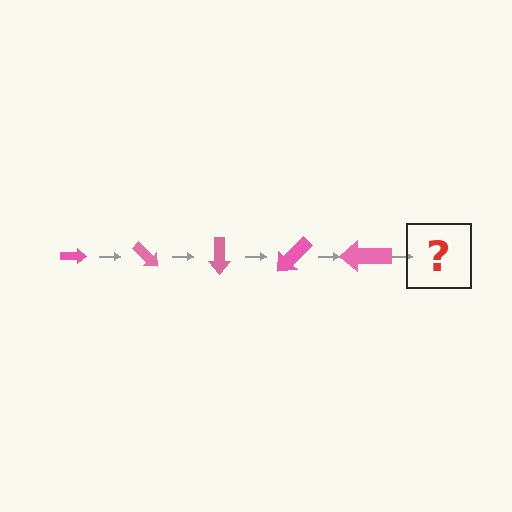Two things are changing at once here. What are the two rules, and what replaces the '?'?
The two rules are that the arrow grows larger each step and it rotates 45 degrees each step. The '?' should be an arrow, larger than the previous one and rotated 225 degrees from the start.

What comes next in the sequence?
The next element should be an arrow, larger than the previous one and rotated 225 degrees from the start.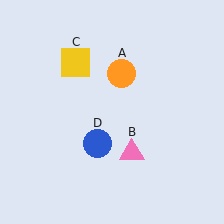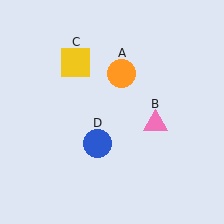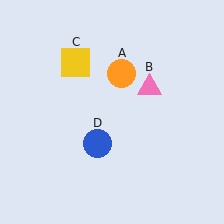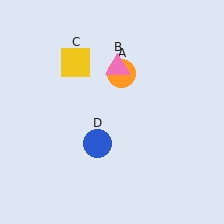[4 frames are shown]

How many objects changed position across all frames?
1 object changed position: pink triangle (object B).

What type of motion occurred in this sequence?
The pink triangle (object B) rotated counterclockwise around the center of the scene.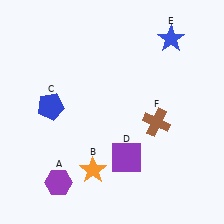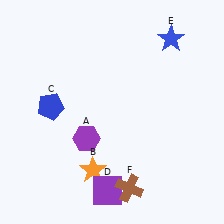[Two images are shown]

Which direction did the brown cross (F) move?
The brown cross (F) moved down.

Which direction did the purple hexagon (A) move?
The purple hexagon (A) moved up.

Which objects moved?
The objects that moved are: the purple hexagon (A), the purple square (D), the brown cross (F).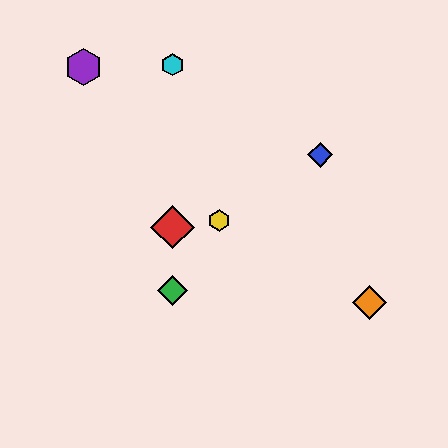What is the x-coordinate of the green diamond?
The green diamond is at x≈172.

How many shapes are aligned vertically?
3 shapes (the red diamond, the green diamond, the cyan hexagon) are aligned vertically.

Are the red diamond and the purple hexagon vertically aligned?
No, the red diamond is at x≈172 and the purple hexagon is at x≈83.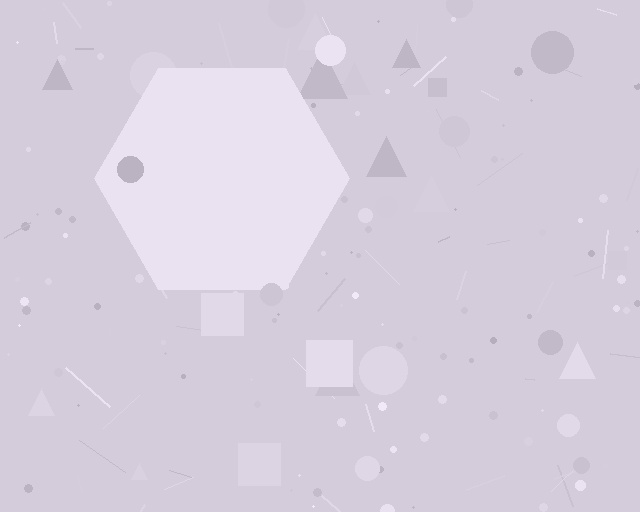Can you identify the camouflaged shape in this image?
The camouflaged shape is a hexagon.